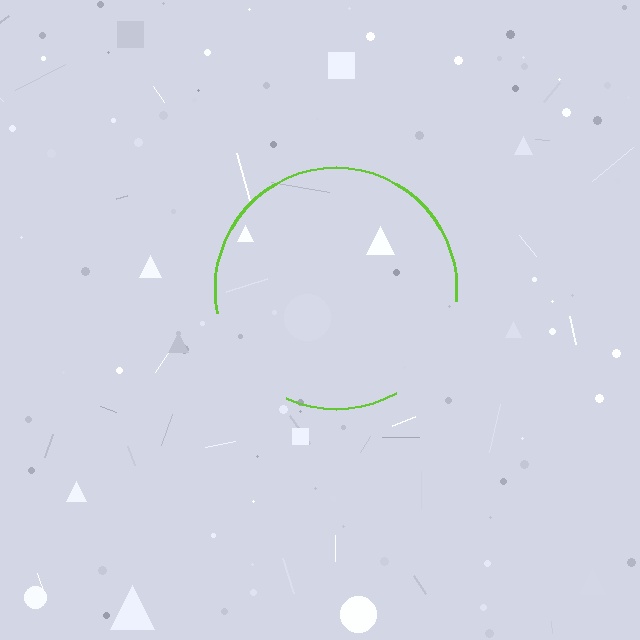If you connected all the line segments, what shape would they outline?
They would outline a circle.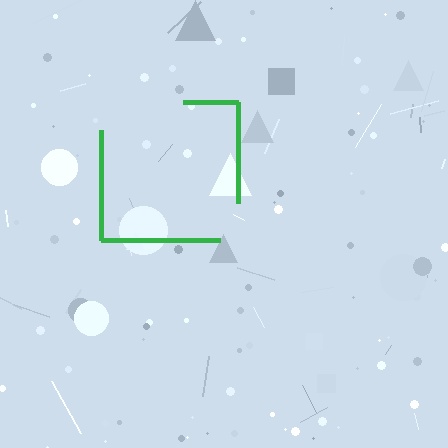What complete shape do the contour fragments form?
The contour fragments form a square.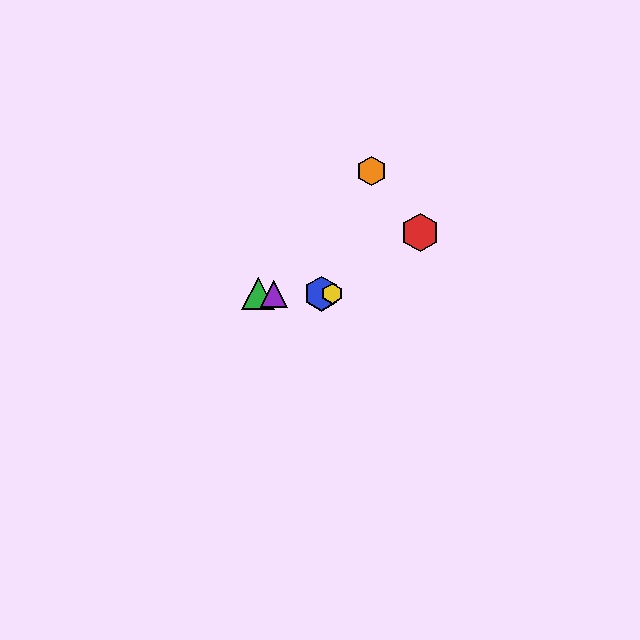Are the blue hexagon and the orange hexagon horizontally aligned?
No, the blue hexagon is at y≈294 and the orange hexagon is at y≈171.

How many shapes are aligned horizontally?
4 shapes (the blue hexagon, the green triangle, the yellow hexagon, the purple triangle) are aligned horizontally.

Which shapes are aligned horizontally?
The blue hexagon, the green triangle, the yellow hexagon, the purple triangle are aligned horizontally.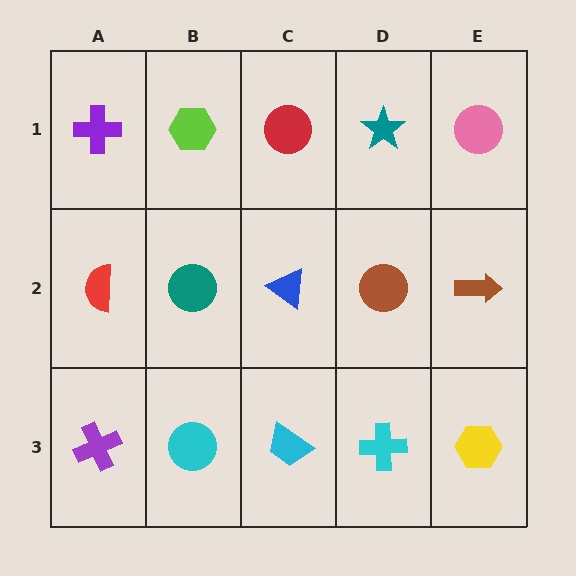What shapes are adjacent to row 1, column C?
A blue triangle (row 2, column C), a lime hexagon (row 1, column B), a teal star (row 1, column D).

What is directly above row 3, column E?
A brown arrow.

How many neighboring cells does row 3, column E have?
2.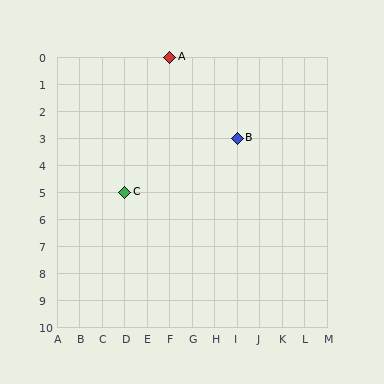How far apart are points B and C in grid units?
Points B and C are 5 columns and 2 rows apart (about 5.4 grid units diagonally).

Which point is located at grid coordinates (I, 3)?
Point B is at (I, 3).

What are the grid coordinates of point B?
Point B is at grid coordinates (I, 3).